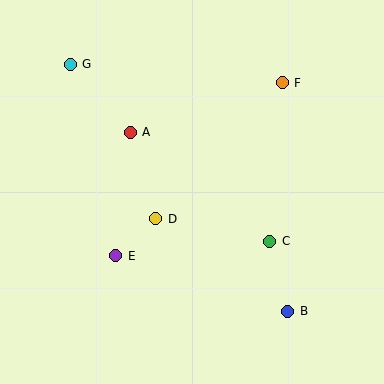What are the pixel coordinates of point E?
Point E is at (116, 256).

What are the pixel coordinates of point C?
Point C is at (270, 241).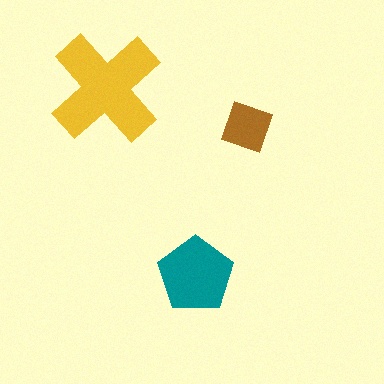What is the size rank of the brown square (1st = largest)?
3rd.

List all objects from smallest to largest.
The brown square, the teal pentagon, the yellow cross.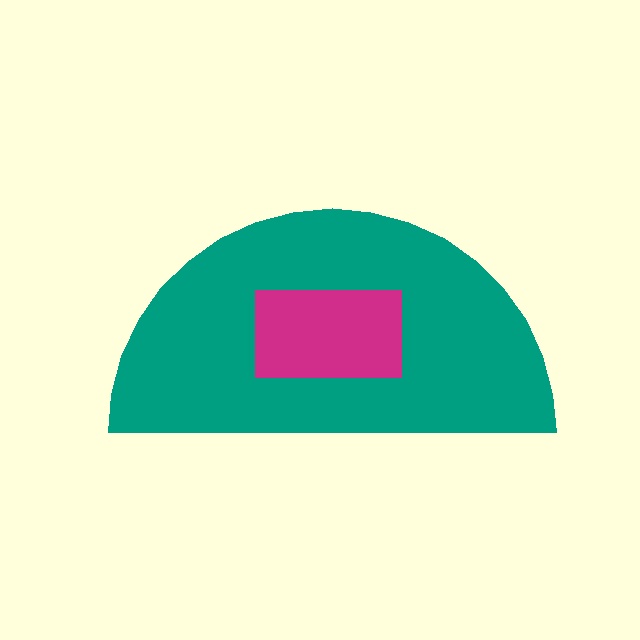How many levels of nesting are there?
2.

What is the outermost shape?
The teal semicircle.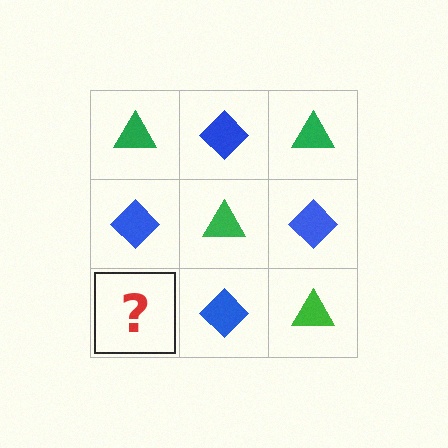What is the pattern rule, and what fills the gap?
The rule is that it alternates green triangle and blue diamond in a checkerboard pattern. The gap should be filled with a green triangle.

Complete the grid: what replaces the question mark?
The question mark should be replaced with a green triangle.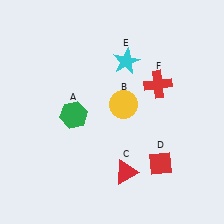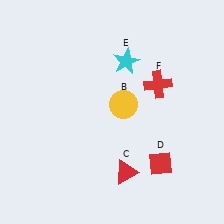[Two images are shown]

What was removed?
The green hexagon (A) was removed in Image 2.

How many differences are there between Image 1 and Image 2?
There is 1 difference between the two images.